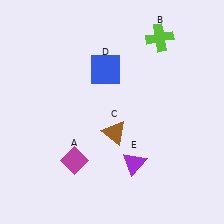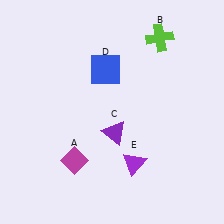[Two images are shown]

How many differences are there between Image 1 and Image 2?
There is 1 difference between the two images.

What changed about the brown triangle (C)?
In Image 1, C is brown. In Image 2, it changed to purple.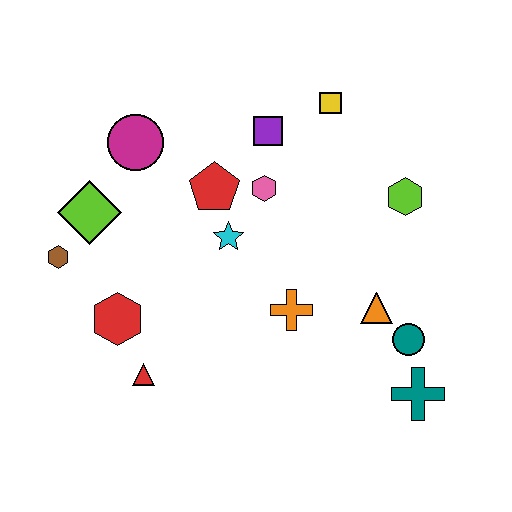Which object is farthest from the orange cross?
The brown hexagon is farthest from the orange cross.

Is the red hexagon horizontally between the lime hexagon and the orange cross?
No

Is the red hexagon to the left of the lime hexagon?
Yes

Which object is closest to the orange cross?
The orange triangle is closest to the orange cross.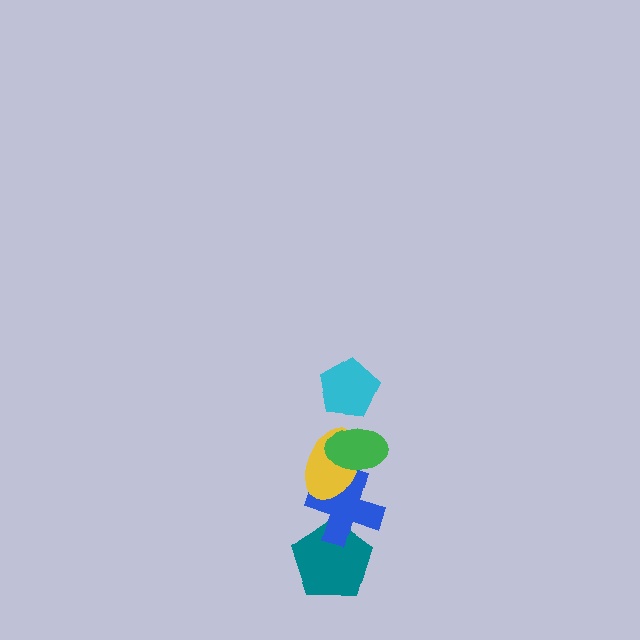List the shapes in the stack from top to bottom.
From top to bottom: the cyan pentagon, the green ellipse, the yellow ellipse, the blue cross, the teal pentagon.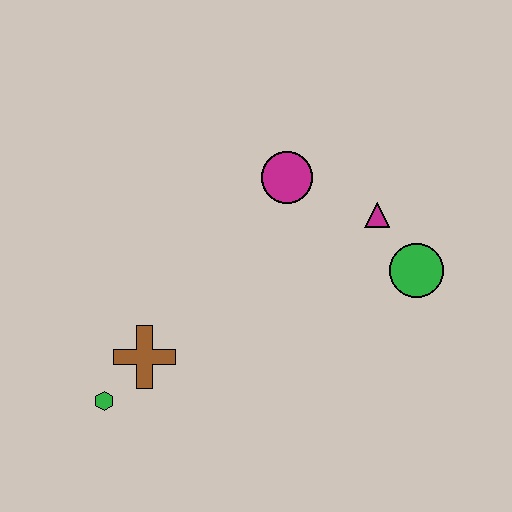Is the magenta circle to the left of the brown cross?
No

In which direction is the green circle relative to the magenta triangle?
The green circle is below the magenta triangle.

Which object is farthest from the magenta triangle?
The green hexagon is farthest from the magenta triangle.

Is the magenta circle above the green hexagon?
Yes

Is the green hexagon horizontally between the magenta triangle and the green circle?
No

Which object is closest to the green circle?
The magenta triangle is closest to the green circle.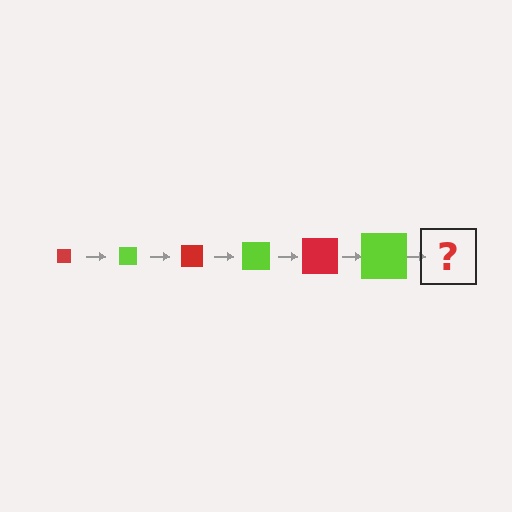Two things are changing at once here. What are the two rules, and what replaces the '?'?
The two rules are that the square grows larger each step and the color cycles through red and lime. The '?' should be a red square, larger than the previous one.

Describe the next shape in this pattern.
It should be a red square, larger than the previous one.